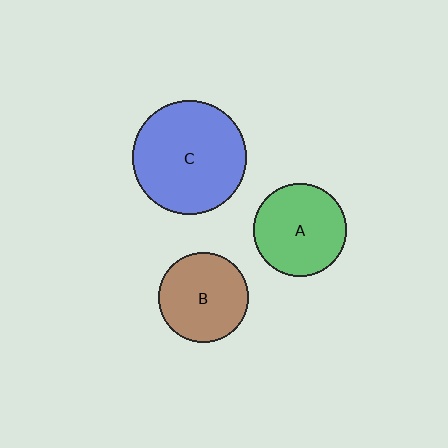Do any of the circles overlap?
No, none of the circles overlap.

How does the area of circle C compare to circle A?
Approximately 1.5 times.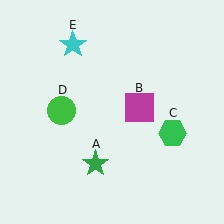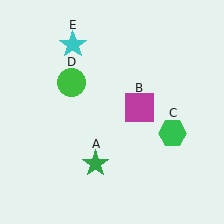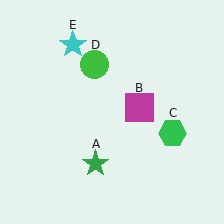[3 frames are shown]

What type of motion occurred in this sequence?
The green circle (object D) rotated clockwise around the center of the scene.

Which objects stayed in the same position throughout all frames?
Green star (object A) and magenta square (object B) and green hexagon (object C) and cyan star (object E) remained stationary.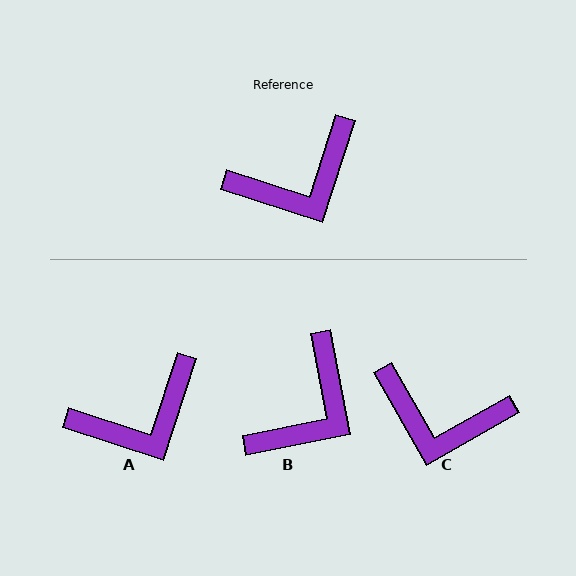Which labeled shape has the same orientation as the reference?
A.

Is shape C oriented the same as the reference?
No, it is off by about 42 degrees.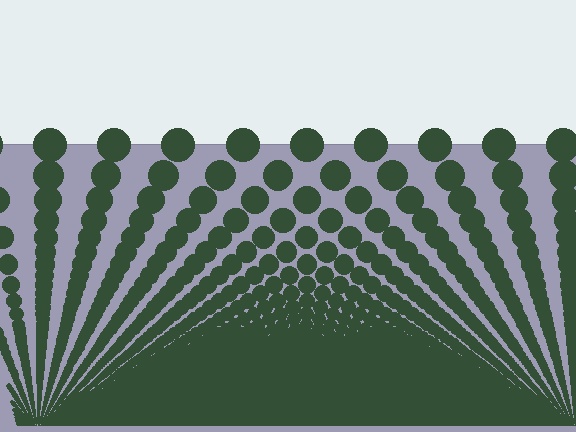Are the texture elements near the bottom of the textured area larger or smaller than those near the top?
Smaller. The gradient is inverted — elements near the bottom are smaller and denser.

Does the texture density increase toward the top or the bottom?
Density increases toward the bottom.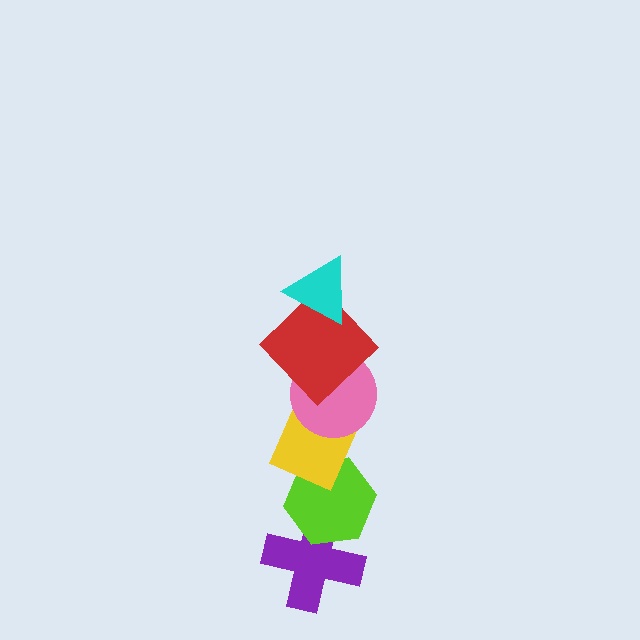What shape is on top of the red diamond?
The cyan triangle is on top of the red diamond.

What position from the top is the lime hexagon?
The lime hexagon is 5th from the top.